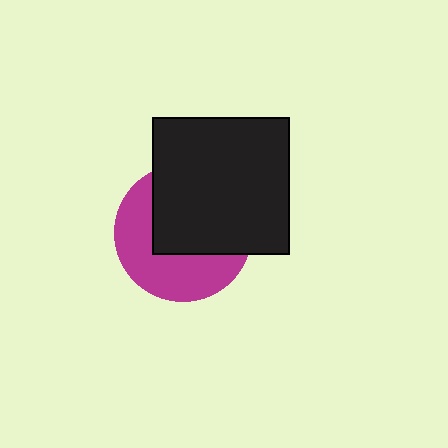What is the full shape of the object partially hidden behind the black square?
The partially hidden object is a magenta circle.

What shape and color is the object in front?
The object in front is a black square.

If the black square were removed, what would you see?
You would see the complete magenta circle.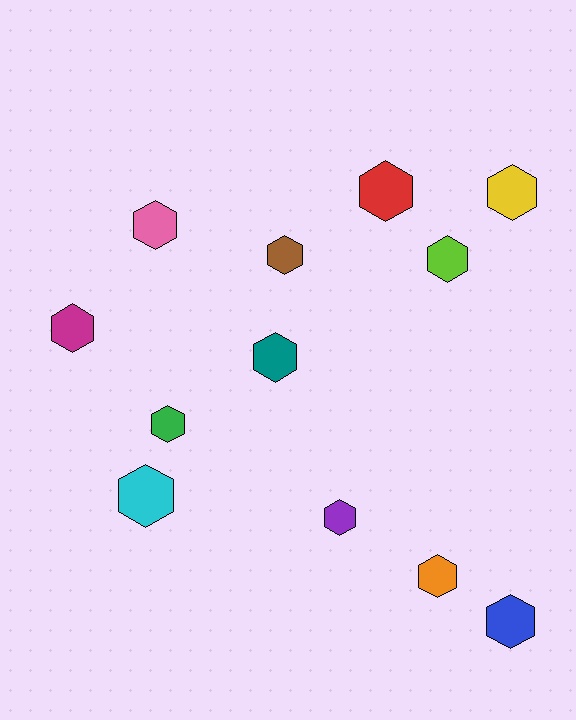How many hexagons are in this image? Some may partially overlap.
There are 12 hexagons.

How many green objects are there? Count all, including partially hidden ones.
There is 1 green object.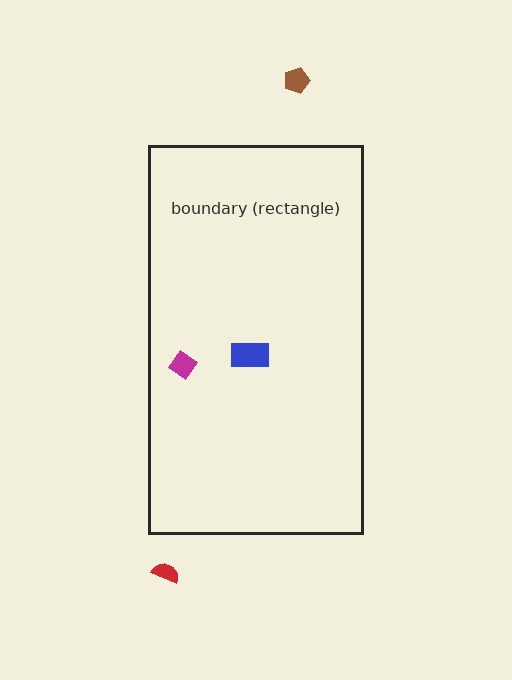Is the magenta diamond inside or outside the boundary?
Inside.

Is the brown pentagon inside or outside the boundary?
Outside.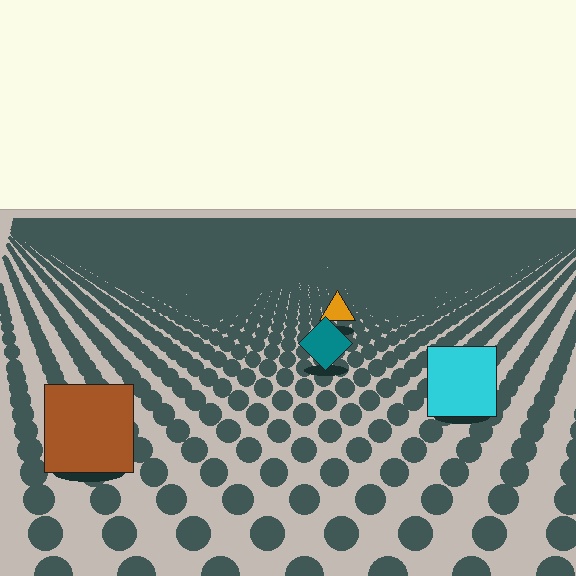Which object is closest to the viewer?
The brown square is closest. The texture marks near it are larger and more spread out.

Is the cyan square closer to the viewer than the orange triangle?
Yes. The cyan square is closer — you can tell from the texture gradient: the ground texture is coarser near it.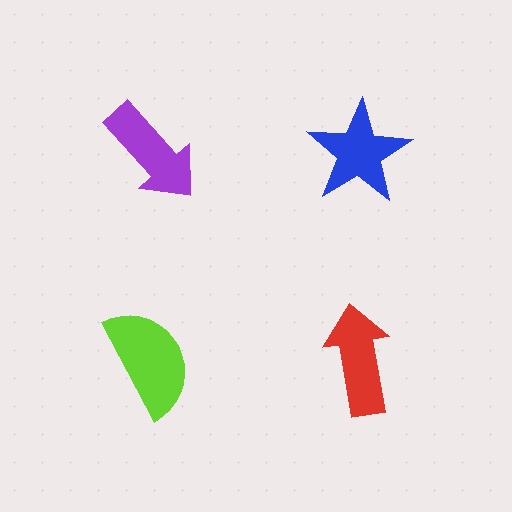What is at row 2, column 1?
A lime semicircle.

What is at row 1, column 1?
A purple arrow.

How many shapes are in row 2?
2 shapes.